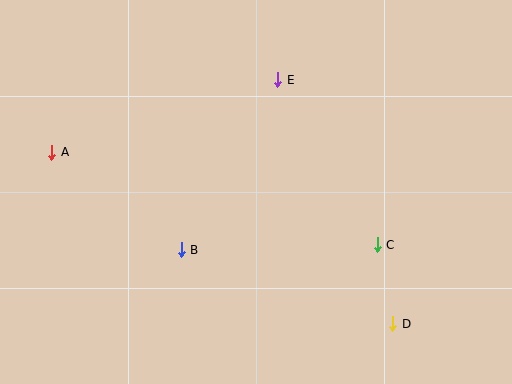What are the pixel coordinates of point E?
Point E is at (278, 80).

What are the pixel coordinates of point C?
Point C is at (377, 245).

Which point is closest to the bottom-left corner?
Point B is closest to the bottom-left corner.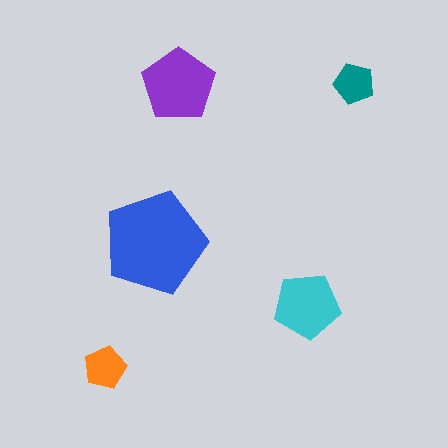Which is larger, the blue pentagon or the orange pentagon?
The blue one.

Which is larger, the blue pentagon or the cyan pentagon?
The blue one.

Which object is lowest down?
The orange pentagon is bottommost.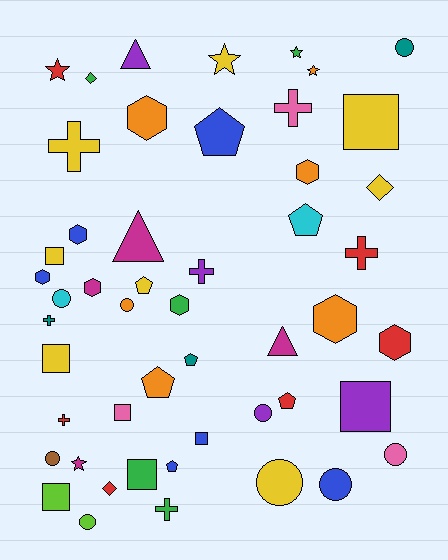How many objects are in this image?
There are 50 objects.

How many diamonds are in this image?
There are 3 diamonds.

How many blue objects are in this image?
There are 6 blue objects.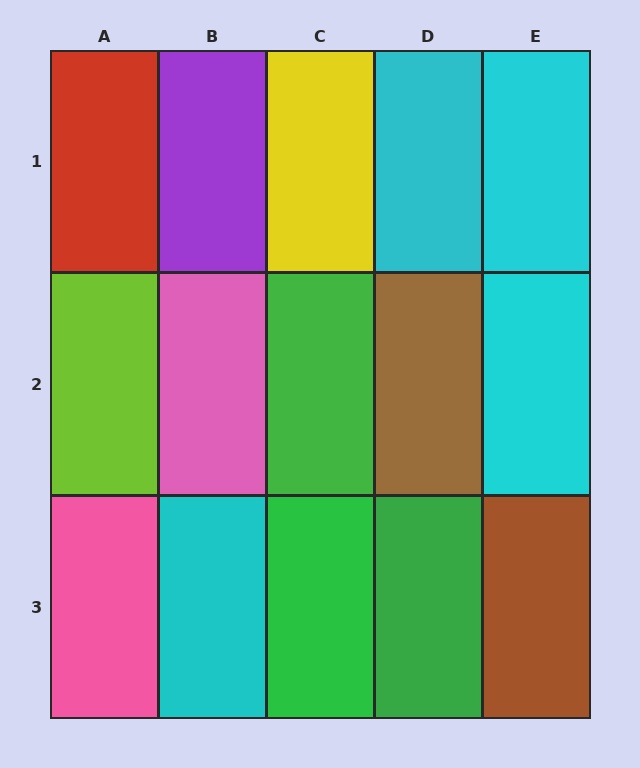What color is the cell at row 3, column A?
Pink.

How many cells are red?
1 cell is red.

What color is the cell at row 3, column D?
Green.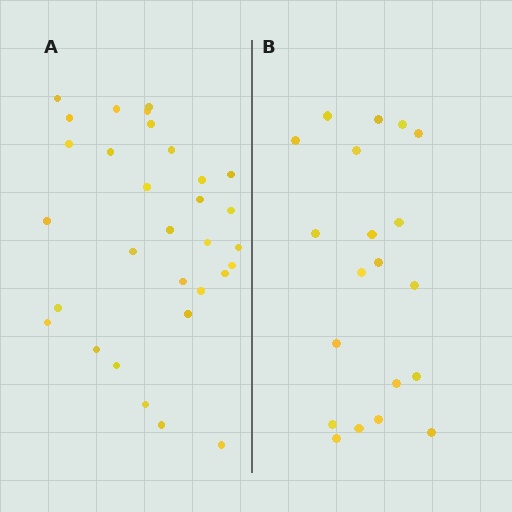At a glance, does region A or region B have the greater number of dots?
Region A (the left region) has more dots.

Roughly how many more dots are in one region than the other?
Region A has roughly 12 or so more dots than region B.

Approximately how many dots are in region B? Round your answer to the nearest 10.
About 20 dots.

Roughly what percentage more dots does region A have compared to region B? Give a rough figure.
About 55% more.